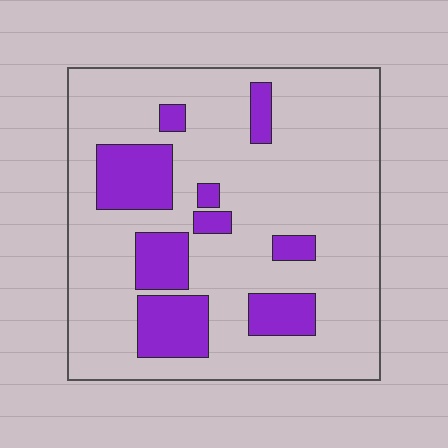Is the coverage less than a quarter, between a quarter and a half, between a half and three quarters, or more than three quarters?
Less than a quarter.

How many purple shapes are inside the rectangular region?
9.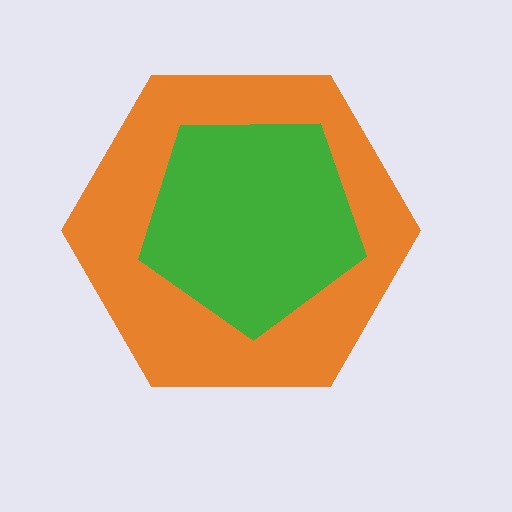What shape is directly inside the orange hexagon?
The green pentagon.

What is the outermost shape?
The orange hexagon.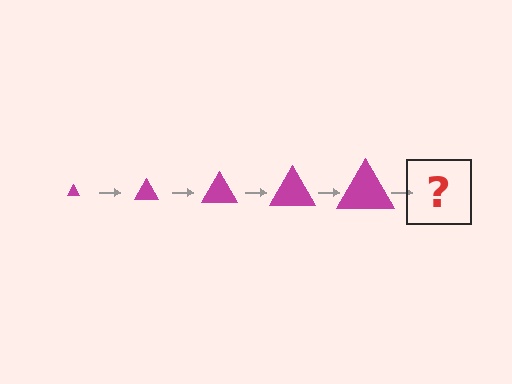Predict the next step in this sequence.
The next step is a magenta triangle, larger than the previous one.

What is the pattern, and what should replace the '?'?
The pattern is that the triangle gets progressively larger each step. The '?' should be a magenta triangle, larger than the previous one.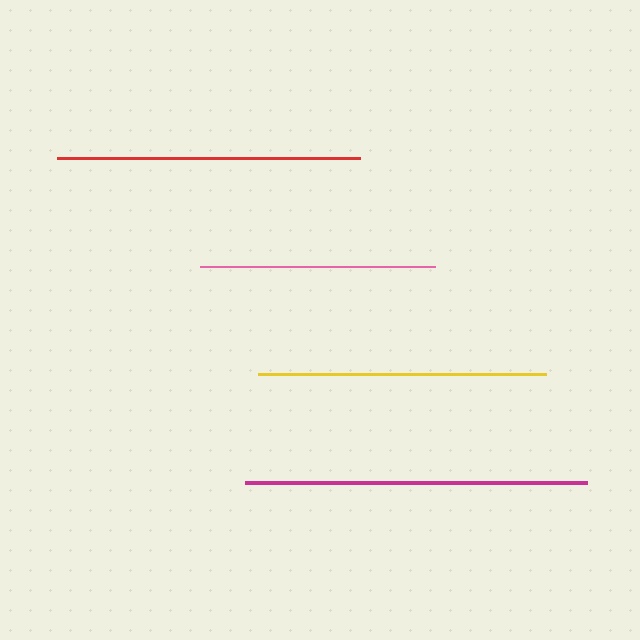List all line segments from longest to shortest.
From longest to shortest: magenta, red, yellow, pink.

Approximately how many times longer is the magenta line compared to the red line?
The magenta line is approximately 1.1 times the length of the red line.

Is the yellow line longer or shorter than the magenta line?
The magenta line is longer than the yellow line.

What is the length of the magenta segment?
The magenta segment is approximately 342 pixels long.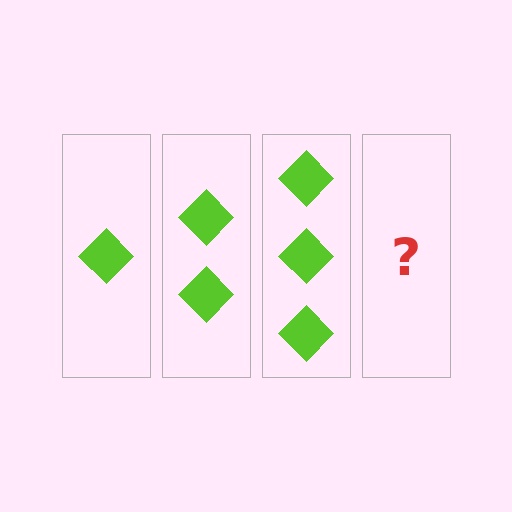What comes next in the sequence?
The next element should be 4 diamonds.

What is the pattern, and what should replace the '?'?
The pattern is that each step adds one more diamond. The '?' should be 4 diamonds.